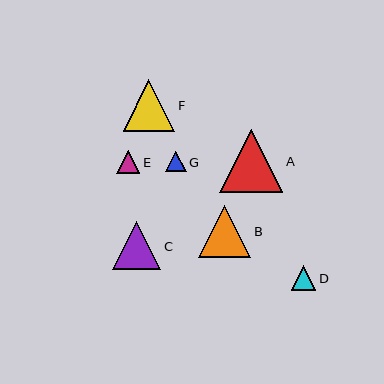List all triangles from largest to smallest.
From largest to smallest: A, B, F, C, D, E, G.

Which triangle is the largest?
Triangle A is the largest with a size of approximately 63 pixels.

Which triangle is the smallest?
Triangle G is the smallest with a size of approximately 21 pixels.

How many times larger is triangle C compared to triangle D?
Triangle C is approximately 2.0 times the size of triangle D.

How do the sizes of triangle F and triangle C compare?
Triangle F and triangle C are approximately the same size.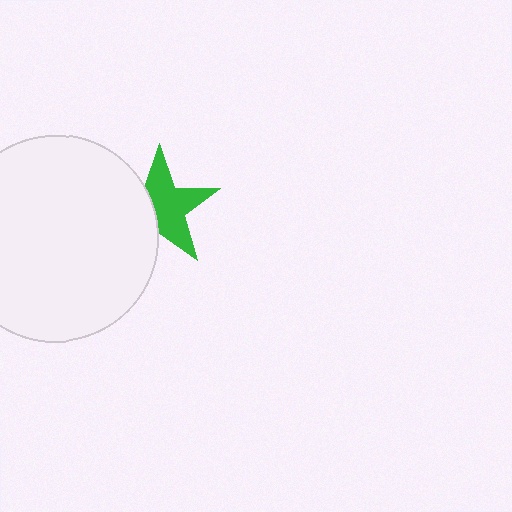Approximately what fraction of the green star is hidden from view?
Roughly 38% of the green star is hidden behind the white circle.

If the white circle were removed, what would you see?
You would see the complete green star.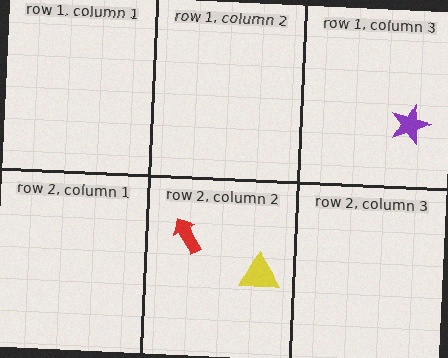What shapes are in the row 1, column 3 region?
The purple star.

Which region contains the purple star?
The row 1, column 3 region.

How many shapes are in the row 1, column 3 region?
1.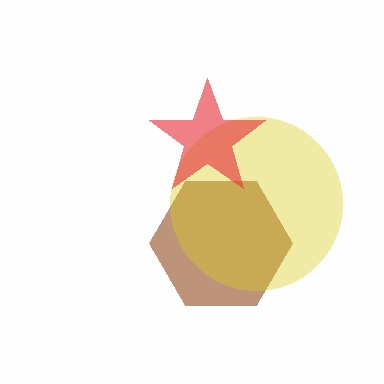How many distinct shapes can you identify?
There are 3 distinct shapes: a brown hexagon, a yellow circle, a red star.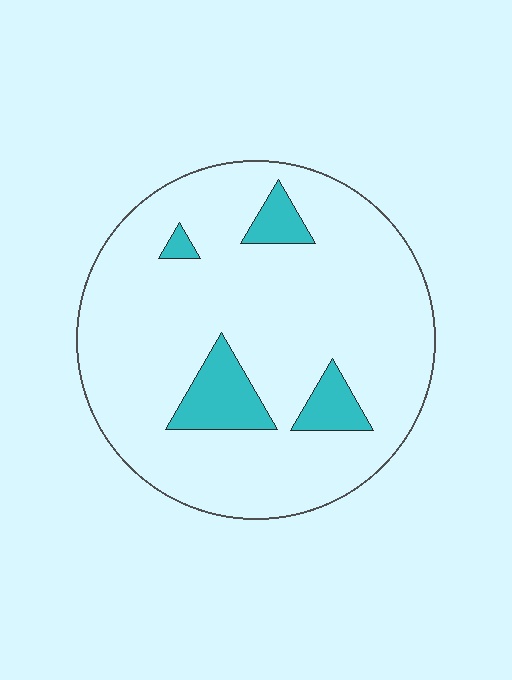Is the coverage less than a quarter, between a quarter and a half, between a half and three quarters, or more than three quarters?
Less than a quarter.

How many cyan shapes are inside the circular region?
4.